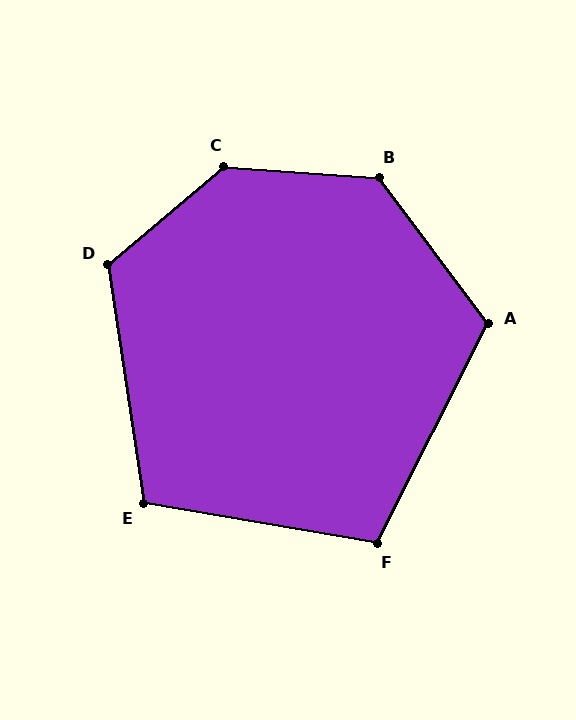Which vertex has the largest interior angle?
C, at approximately 136 degrees.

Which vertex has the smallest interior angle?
F, at approximately 107 degrees.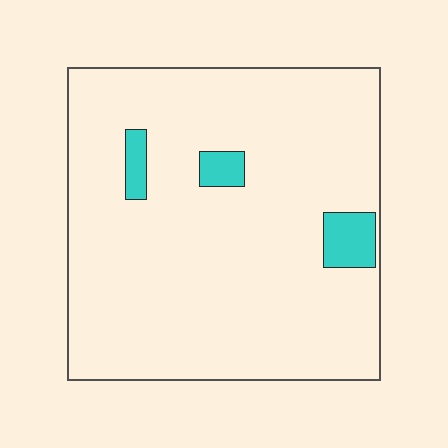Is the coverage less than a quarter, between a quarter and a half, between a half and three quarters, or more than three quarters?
Less than a quarter.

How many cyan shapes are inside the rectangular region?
3.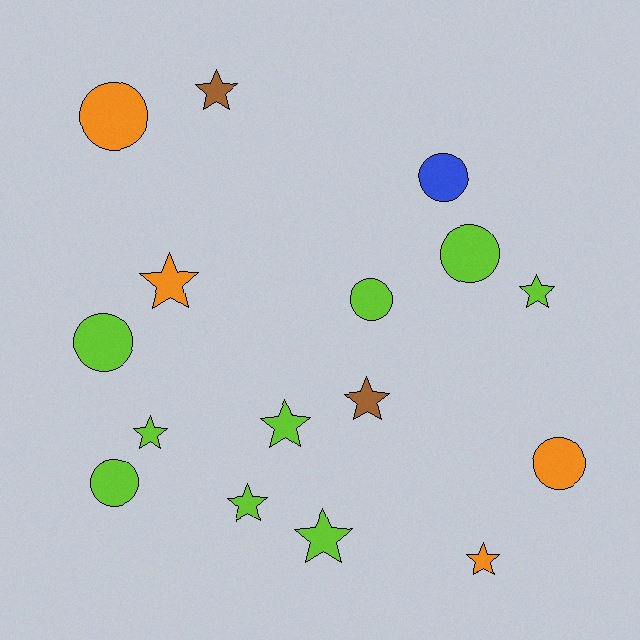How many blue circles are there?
There is 1 blue circle.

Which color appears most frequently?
Lime, with 9 objects.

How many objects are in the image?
There are 16 objects.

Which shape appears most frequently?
Star, with 9 objects.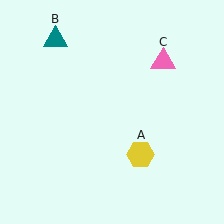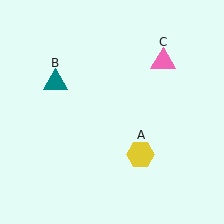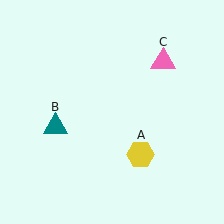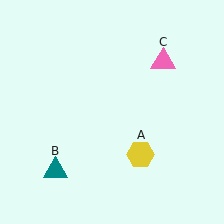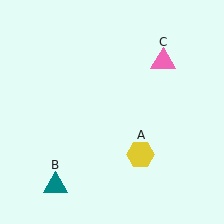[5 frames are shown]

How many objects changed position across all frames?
1 object changed position: teal triangle (object B).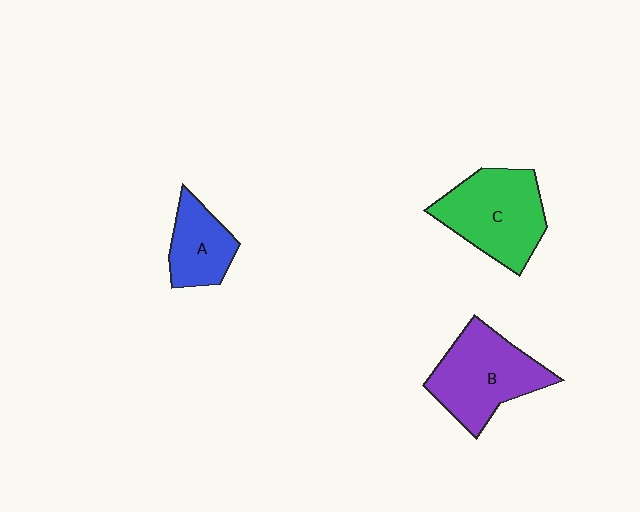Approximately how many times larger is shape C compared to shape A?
Approximately 1.7 times.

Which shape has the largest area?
Shape C (green).